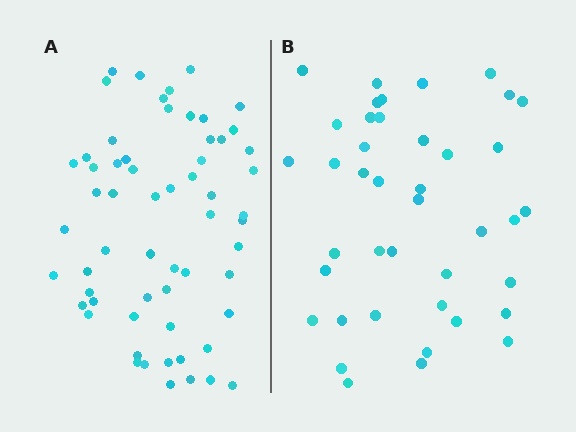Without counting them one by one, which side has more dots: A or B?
Region A (the left region) has more dots.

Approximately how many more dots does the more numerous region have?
Region A has approximately 20 more dots than region B.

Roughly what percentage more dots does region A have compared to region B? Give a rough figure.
About 45% more.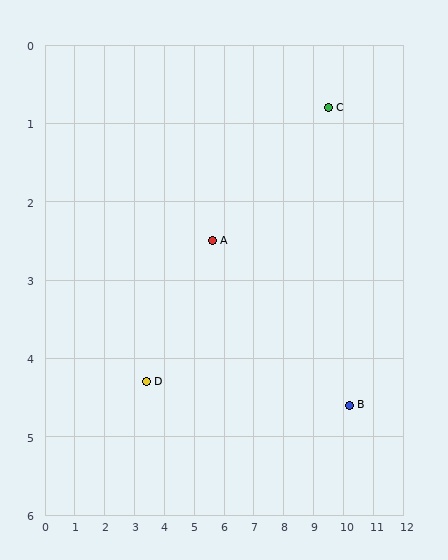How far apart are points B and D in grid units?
Points B and D are about 6.8 grid units apart.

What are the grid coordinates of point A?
Point A is at approximately (5.6, 2.5).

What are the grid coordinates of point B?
Point B is at approximately (10.2, 4.6).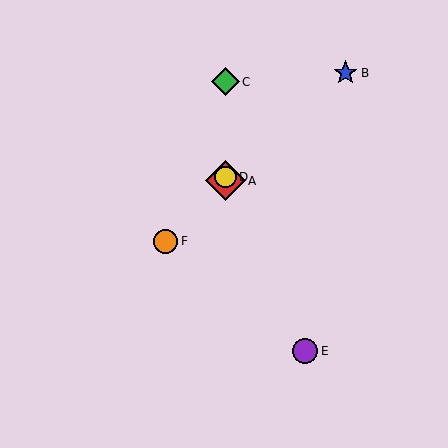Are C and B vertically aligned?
No, C is at x≈225 and B is at x≈346.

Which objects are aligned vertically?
Objects A, C, D are aligned vertically.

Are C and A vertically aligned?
Yes, both are at x≈225.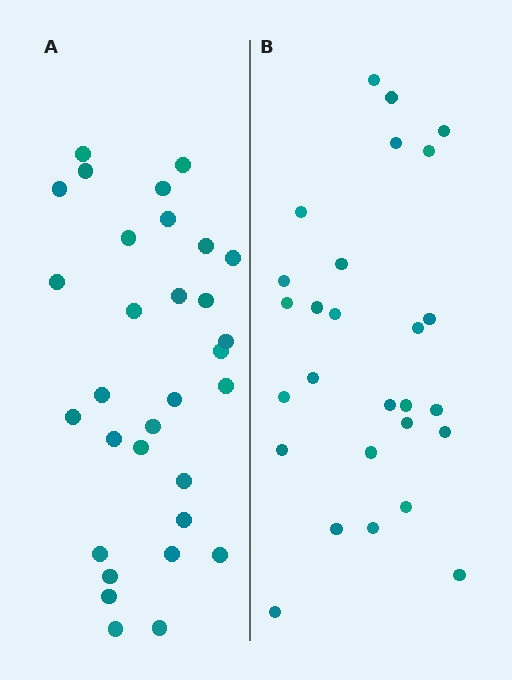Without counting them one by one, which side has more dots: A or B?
Region A (the left region) has more dots.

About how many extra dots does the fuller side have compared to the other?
Region A has about 4 more dots than region B.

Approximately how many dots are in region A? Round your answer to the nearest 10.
About 30 dots. (The exact count is 31, which rounds to 30.)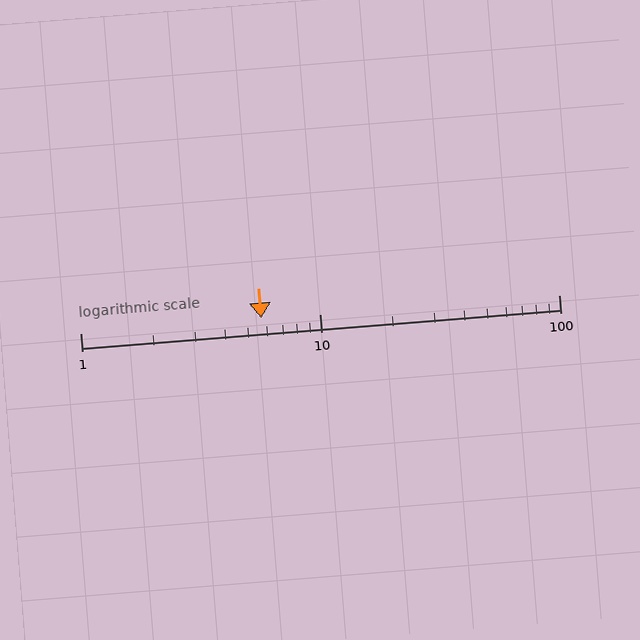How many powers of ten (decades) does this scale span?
The scale spans 2 decades, from 1 to 100.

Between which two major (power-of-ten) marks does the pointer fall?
The pointer is between 1 and 10.